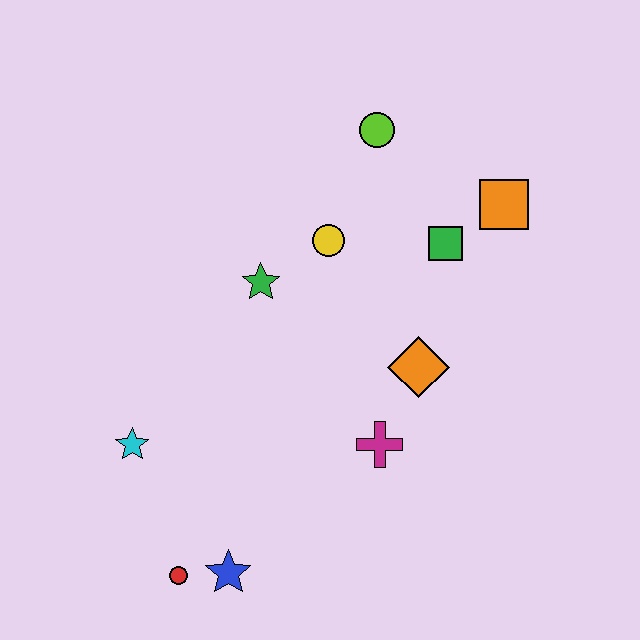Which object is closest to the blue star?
The red circle is closest to the blue star.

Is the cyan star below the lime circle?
Yes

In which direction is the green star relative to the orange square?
The green star is to the left of the orange square.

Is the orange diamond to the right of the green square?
No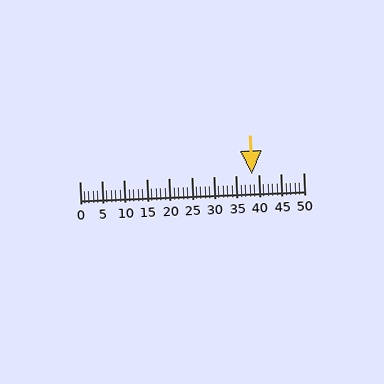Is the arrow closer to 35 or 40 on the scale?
The arrow is closer to 40.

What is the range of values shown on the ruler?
The ruler shows values from 0 to 50.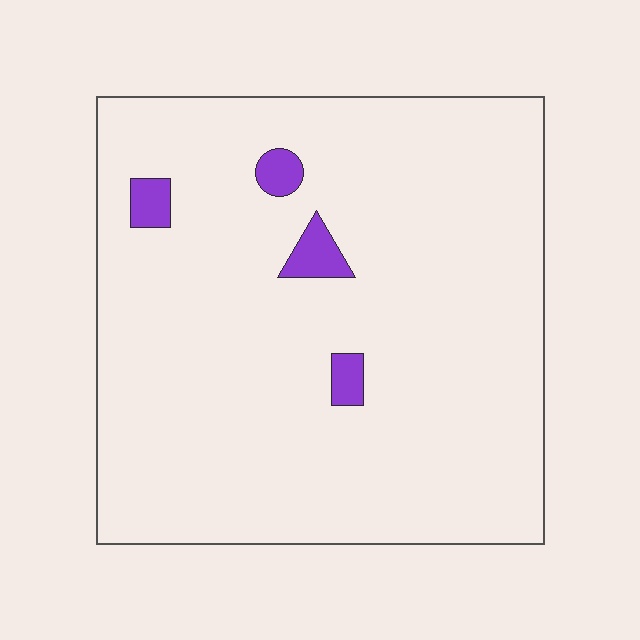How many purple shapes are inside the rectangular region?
4.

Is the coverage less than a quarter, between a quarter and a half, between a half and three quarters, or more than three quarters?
Less than a quarter.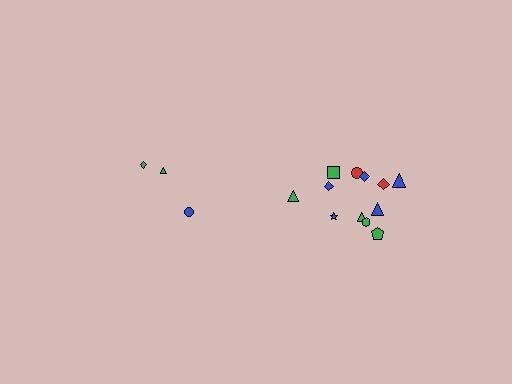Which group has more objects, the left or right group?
The right group.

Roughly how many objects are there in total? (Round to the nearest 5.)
Roughly 15 objects in total.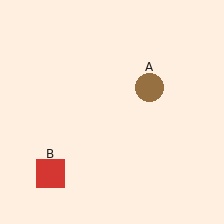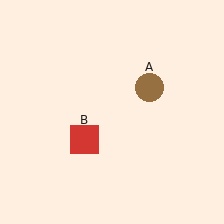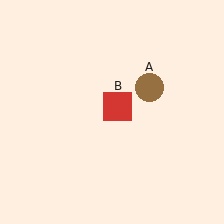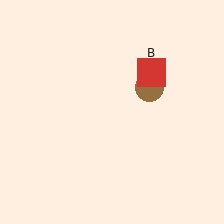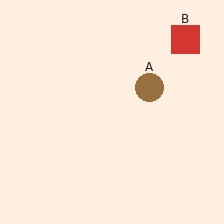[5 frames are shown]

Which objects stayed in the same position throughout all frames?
Brown circle (object A) remained stationary.